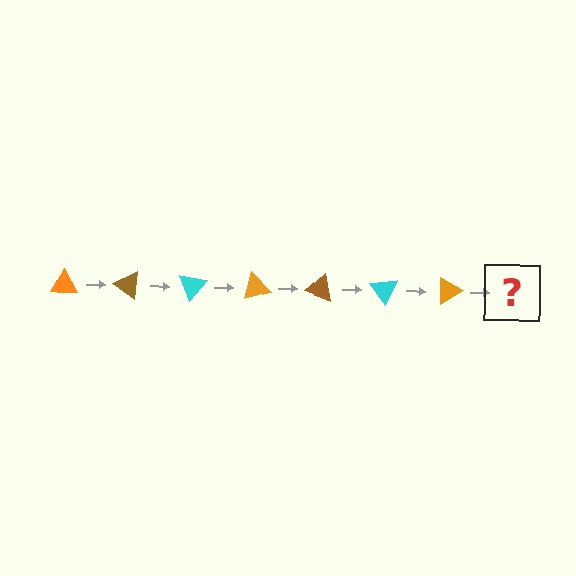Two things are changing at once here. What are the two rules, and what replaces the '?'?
The two rules are that it rotates 35 degrees each step and the color cycles through orange, brown, and cyan. The '?' should be a brown triangle, rotated 245 degrees from the start.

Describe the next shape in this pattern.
It should be a brown triangle, rotated 245 degrees from the start.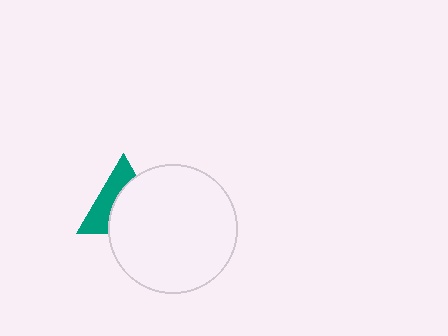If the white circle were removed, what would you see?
You would see the complete teal triangle.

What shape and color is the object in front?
The object in front is a white circle.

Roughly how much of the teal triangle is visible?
A small part of it is visible (roughly 43%).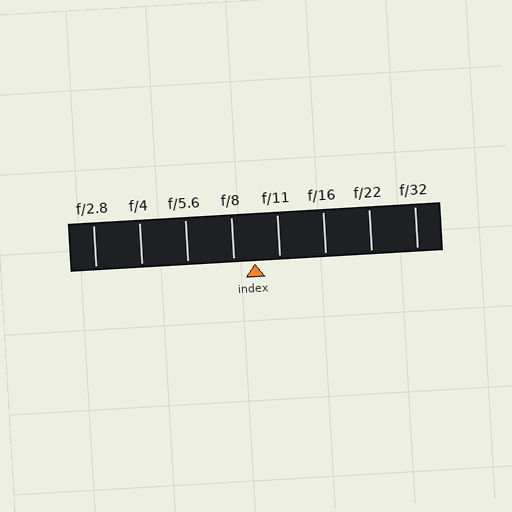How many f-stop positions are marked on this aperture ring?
There are 8 f-stop positions marked.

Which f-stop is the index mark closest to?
The index mark is closest to f/8.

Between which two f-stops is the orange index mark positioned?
The index mark is between f/8 and f/11.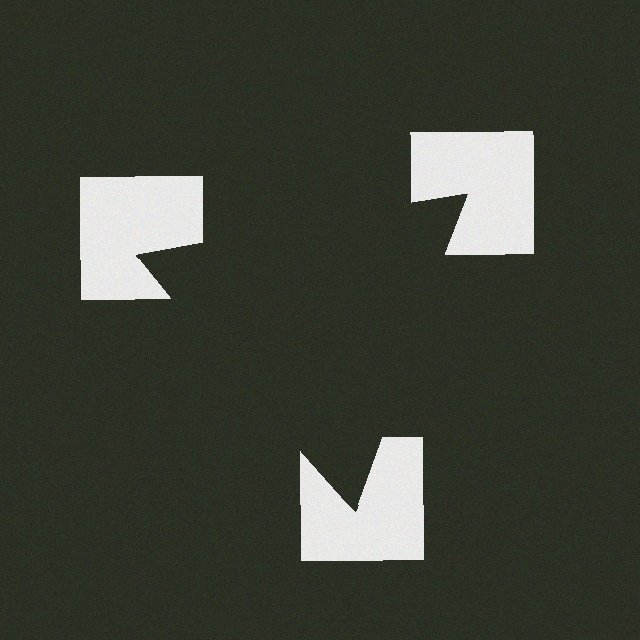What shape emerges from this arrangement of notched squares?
An illusory triangle — its edges are inferred from the aligned wedge cuts in the notched squares, not physically drawn.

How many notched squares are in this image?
There are 3 — one at each vertex of the illusory triangle.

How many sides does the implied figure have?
3 sides.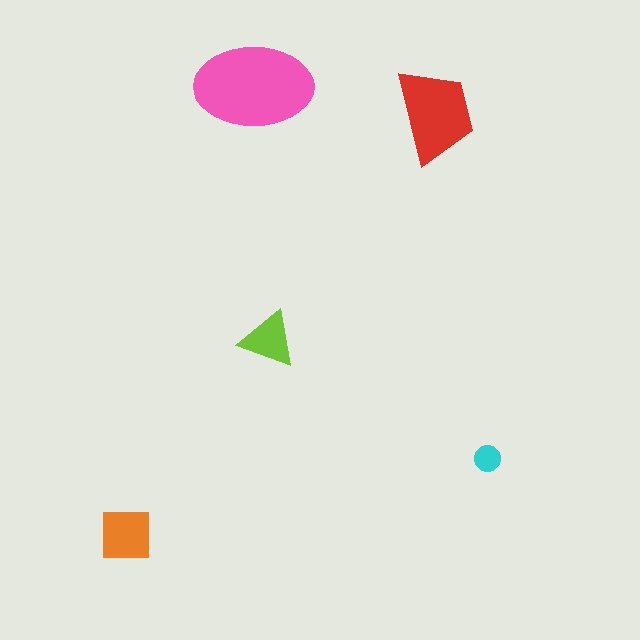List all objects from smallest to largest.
The cyan circle, the lime triangle, the orange square, the red trapezoid, the pink ellipse.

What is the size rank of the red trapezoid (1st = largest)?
2nd.